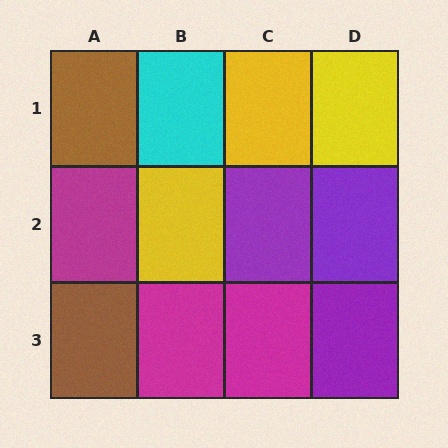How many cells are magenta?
3 cells are magenta.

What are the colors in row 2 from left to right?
Magenta, yellow, purple, purple.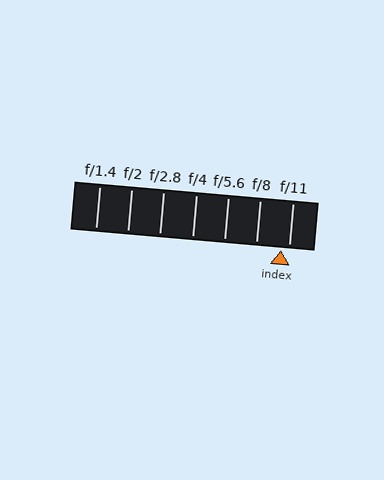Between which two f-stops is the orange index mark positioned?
The index mark is between f/8 and f/11.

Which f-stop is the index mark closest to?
The index mark is closest to f/11.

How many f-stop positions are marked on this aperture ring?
There are 7 f-stop positions marked.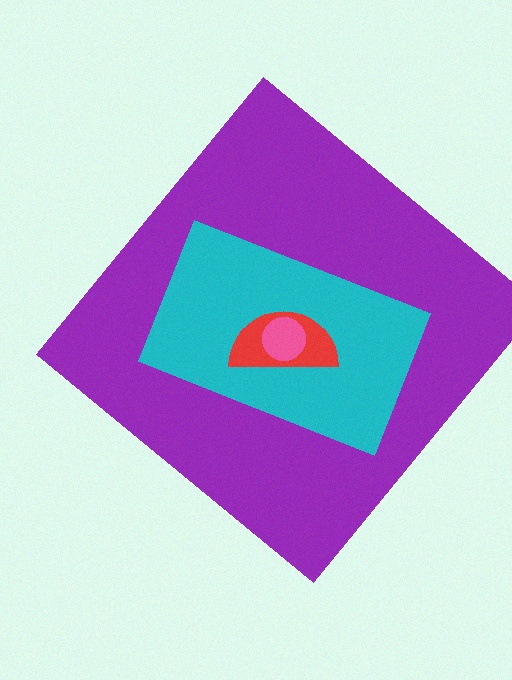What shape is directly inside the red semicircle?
The pink circle.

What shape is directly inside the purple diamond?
The cyan rectangle.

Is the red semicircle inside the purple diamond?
Yes.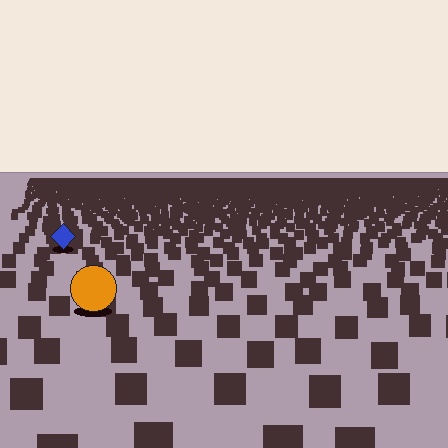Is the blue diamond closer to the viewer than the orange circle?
No. The orange circle is closer — you can tell from the texture gradient: the ground texture is coarser near it.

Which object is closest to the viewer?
The orange circle is closest. The texture marks near it are larger and more spread out.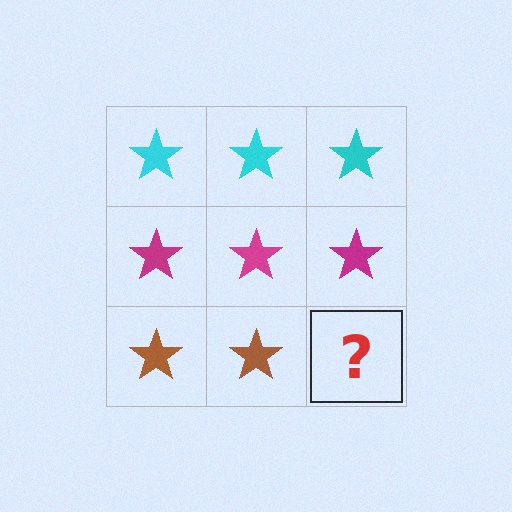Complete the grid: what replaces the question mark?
The question mark should be replaced with a brown star.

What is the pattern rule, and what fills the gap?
The rule is that each row has a consistent color. The gap should be filled with a brown star.